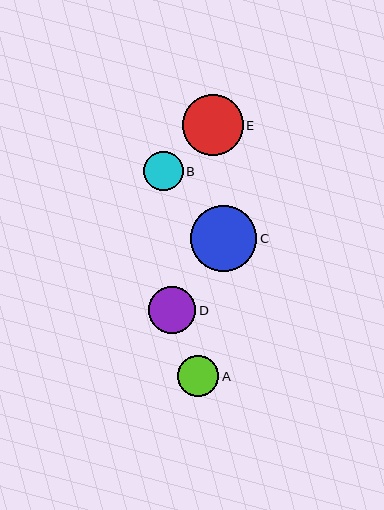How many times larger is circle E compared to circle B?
Circle E is approximately 1.5 times the size of circle B.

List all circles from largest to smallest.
From largest to smallest: C, E, D, A, B.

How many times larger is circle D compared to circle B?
Circle D is approximately 1.2 times the size of circle B.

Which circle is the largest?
Circle C is the largest with a size of approximately 66 pixels.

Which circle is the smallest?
Circle B is the smallest with a size of approximately 39 pixels.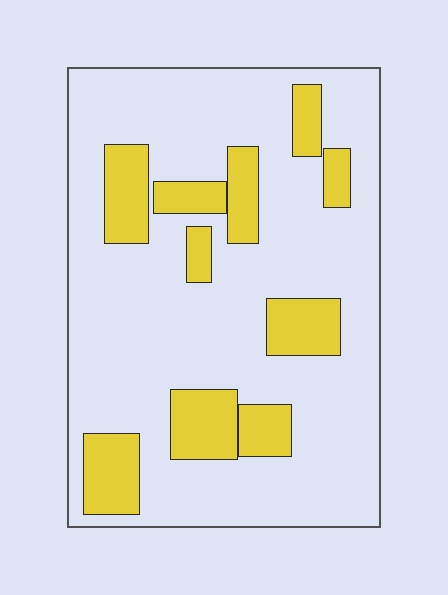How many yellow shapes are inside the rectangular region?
10.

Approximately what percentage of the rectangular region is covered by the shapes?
Approximately 20%.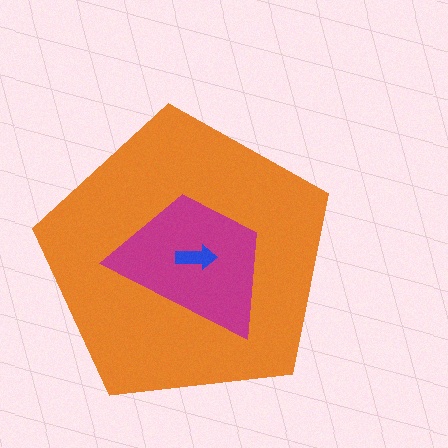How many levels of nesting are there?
3.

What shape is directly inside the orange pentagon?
The magenta trapezoid.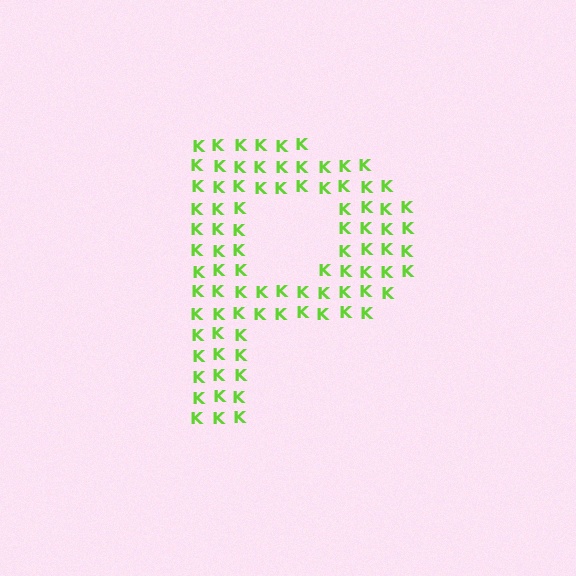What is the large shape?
The large shape is the letter P.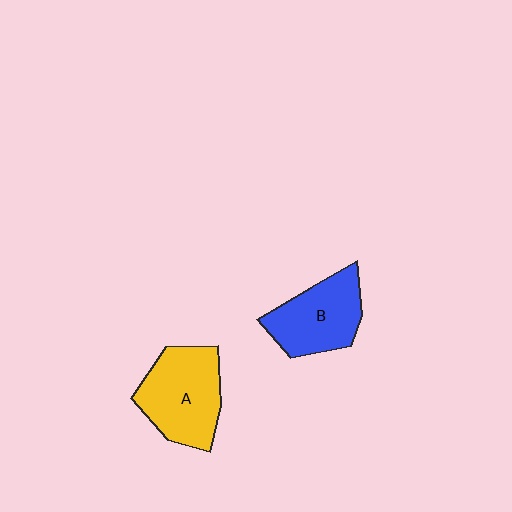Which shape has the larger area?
Shape A (yellow).